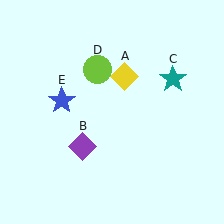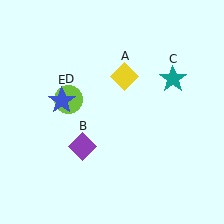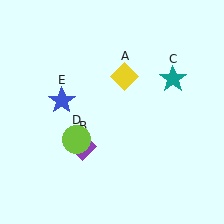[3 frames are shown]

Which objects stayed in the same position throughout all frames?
Yellow diamond (object A) and purple diamond (object B) and teal star (object C) and blue star (object E) remained stationary.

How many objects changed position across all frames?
1 object changed position: lime circle (object D).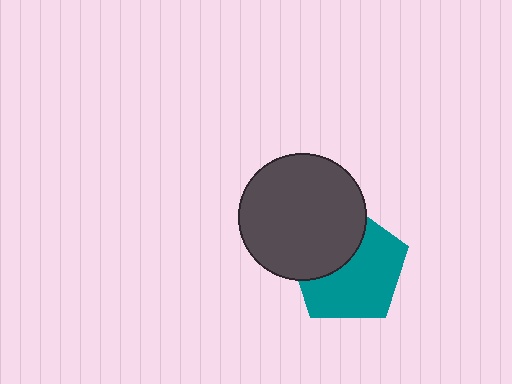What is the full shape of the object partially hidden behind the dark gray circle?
The partially hidden object is a teal pentagon.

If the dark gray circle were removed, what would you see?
You would see the complete teal pentagon.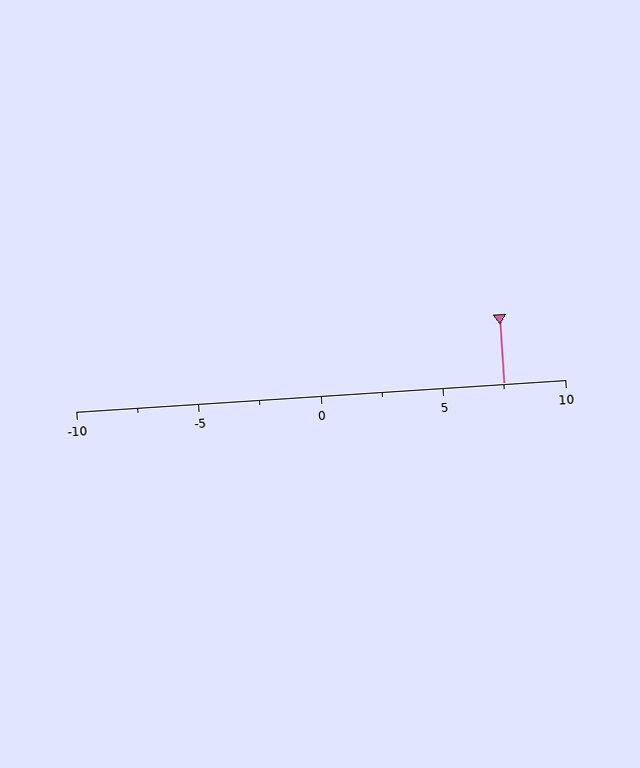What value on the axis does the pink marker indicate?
The marker indicates approximately 7.5.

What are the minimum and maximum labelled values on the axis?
The axis runs from -10 to 10.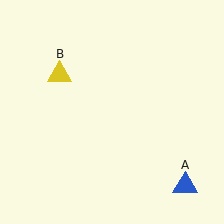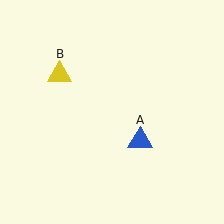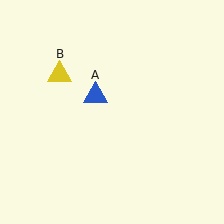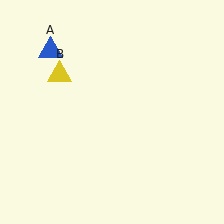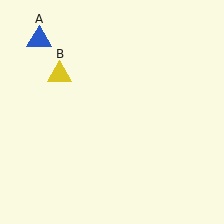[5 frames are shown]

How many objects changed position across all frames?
1 object changed position: blue triangle (object A).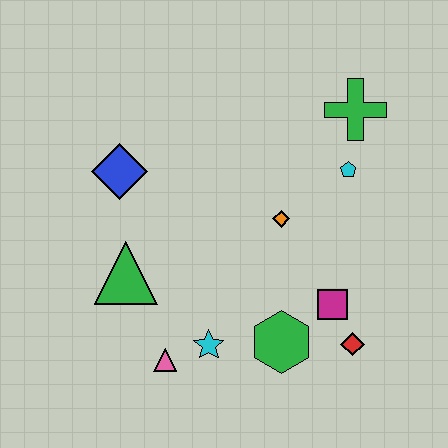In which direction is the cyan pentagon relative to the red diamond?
The cyan pentagon is above the red diamond.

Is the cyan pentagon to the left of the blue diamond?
No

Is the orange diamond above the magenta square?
Yes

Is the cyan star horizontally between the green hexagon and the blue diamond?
Yes